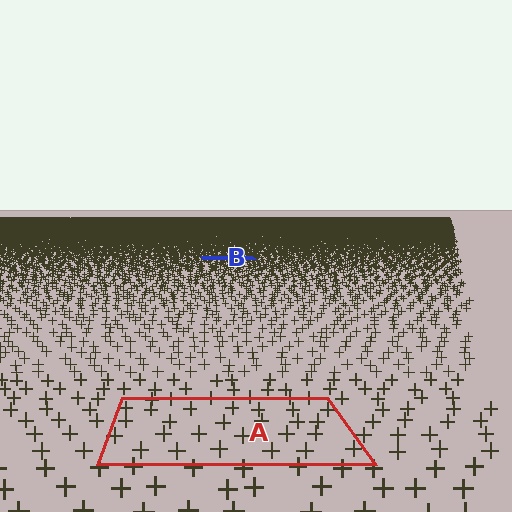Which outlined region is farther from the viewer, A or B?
Region B is farther from the viewer — the texture elements inside it appear smaller and more densely packed.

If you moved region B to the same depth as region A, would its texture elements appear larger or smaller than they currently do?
They would appear larger. At a closer depth, the same texture elements are projected at a bigger on-screen size.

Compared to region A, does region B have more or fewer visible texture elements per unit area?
Region B has more texture elements per unit area — they are packed more densely because it is farther away.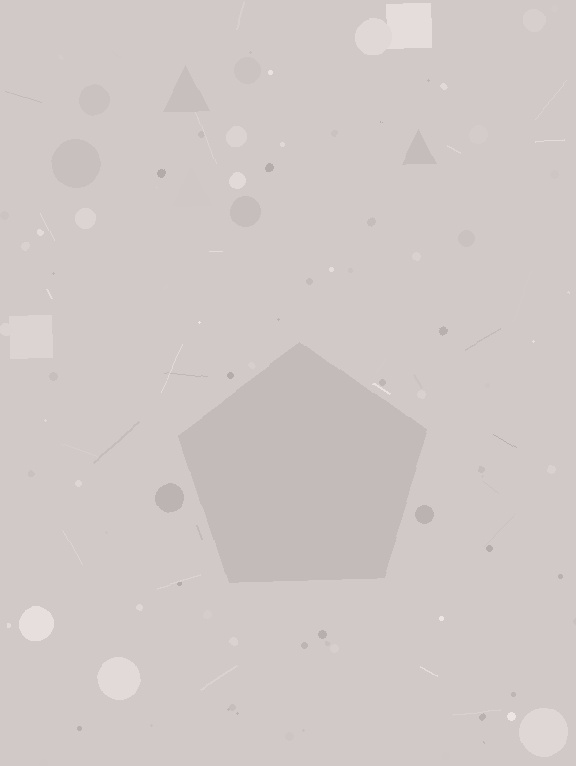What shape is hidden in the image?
A pentagon is hidden in the image.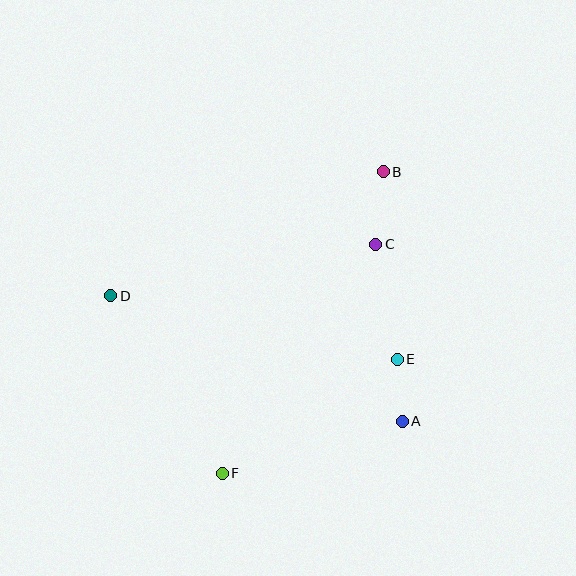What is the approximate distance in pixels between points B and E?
The distance between B and E is approximately 188 pixels.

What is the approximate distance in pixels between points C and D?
The distance between C and D is approximately 270 pixels.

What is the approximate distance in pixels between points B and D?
The distance between B and D is approximately 300 pixels.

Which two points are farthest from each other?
Points B and F are farthest from each other.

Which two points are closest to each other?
Points A and E are closest to each other.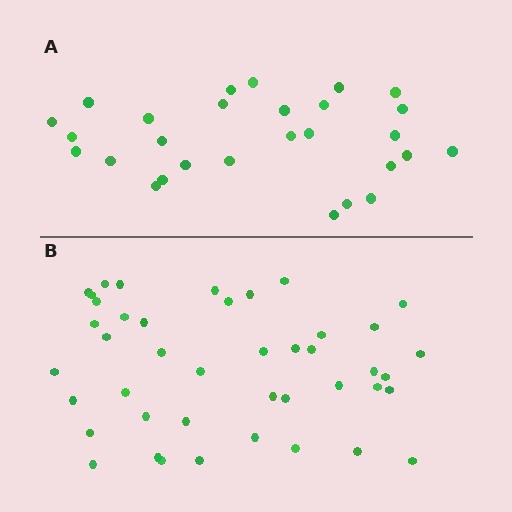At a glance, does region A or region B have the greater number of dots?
Region B (the bottom region) has more dots.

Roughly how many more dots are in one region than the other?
Region B has approximately 15 more dots than region A.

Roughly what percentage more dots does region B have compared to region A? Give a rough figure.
About 55% more.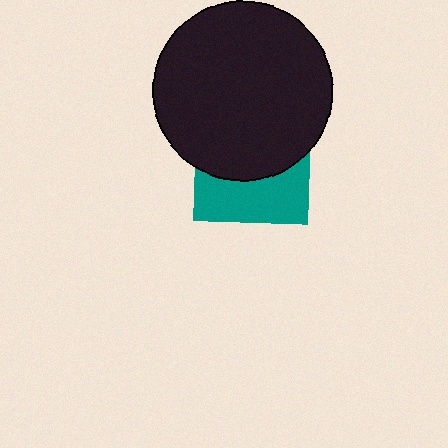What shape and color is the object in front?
The object in front is a black circle.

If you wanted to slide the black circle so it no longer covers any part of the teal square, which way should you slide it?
Slide it up — that is the most direct way to separate the two shapes.